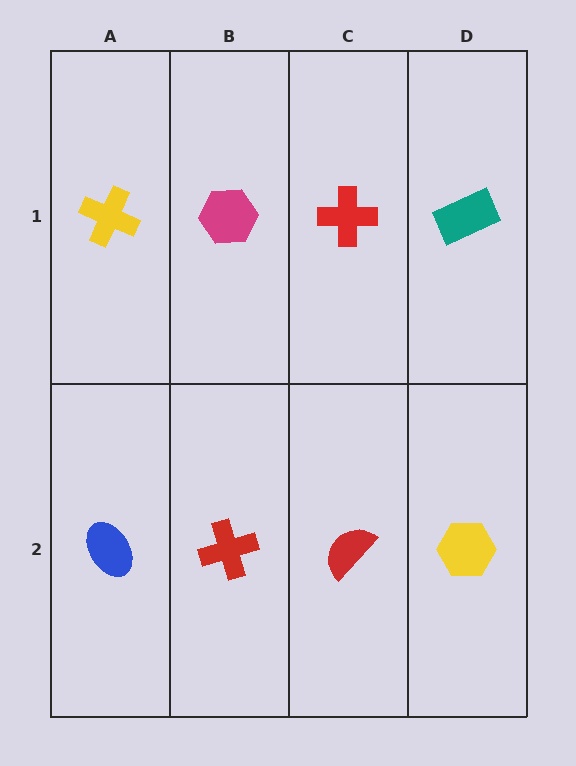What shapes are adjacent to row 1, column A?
A blue ellipse (row 2, column A), a magenta hexagon (row 1, column B).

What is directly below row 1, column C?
A red semicircle.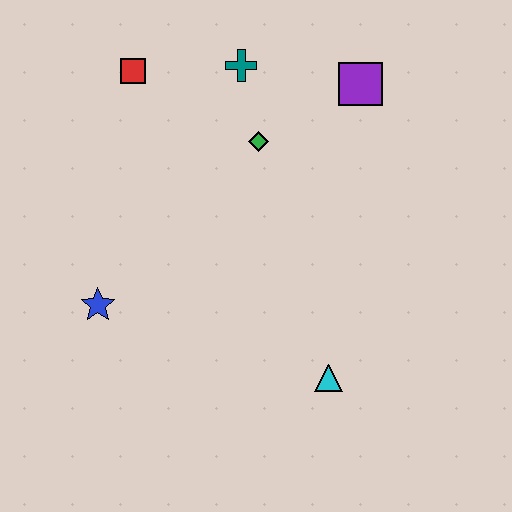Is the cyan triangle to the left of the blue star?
No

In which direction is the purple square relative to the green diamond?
The purple square is to the right of the green diamond.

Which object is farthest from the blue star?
The purple square is farthest from the blue star.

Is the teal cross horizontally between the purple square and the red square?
Yes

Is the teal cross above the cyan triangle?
Yes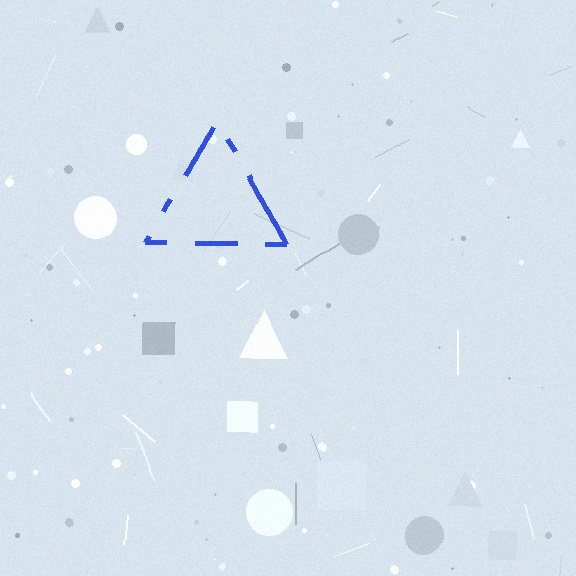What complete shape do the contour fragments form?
The contour fragments form a triangle.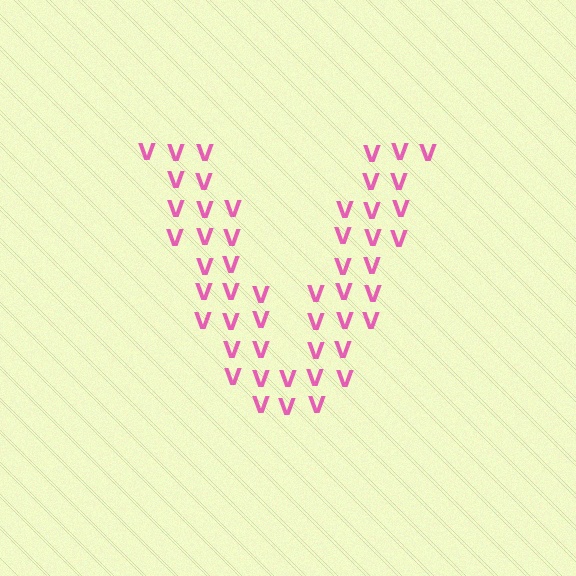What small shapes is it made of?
It is made of small letter V's.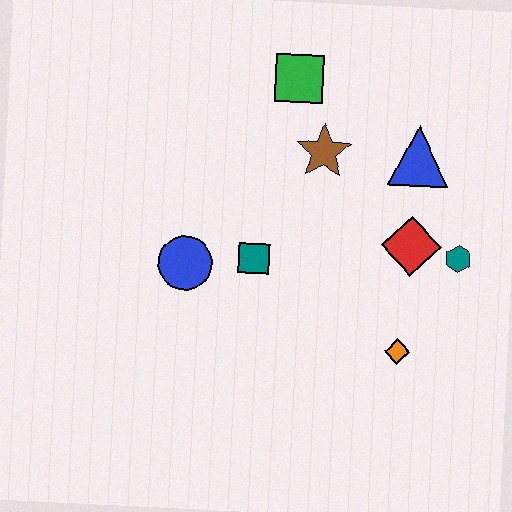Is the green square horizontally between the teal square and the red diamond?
Yes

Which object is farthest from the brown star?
The orange diamond is farthest from the brown star.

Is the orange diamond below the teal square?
Yes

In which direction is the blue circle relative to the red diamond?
The blue circle is to the left of the red diamond.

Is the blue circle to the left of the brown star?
Yes